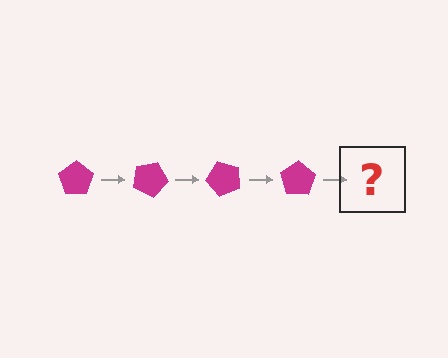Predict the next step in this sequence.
The next step is a magenta pentagon rotated 100 degrees.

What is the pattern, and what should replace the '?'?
The pattern is that the pentagon rotates 25 degrees each step. The '?' should be a magenta pentagon rotated 100 degrees.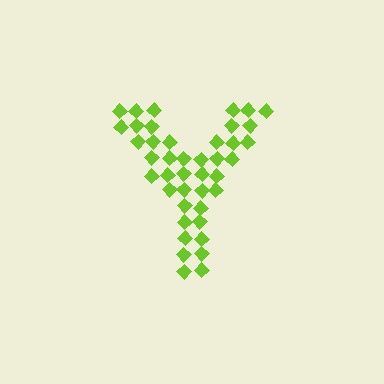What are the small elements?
The small elements are diamonds.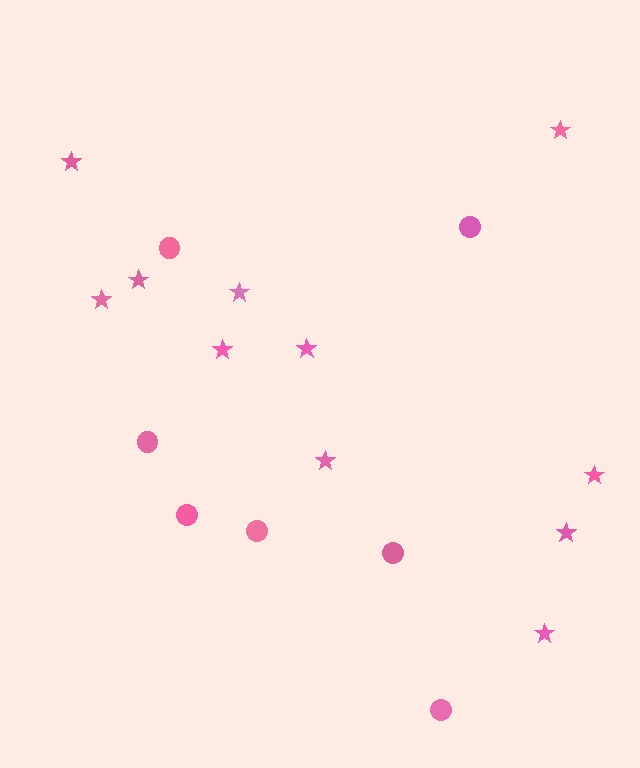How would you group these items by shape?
There are 2 groups: one group of circles (7) and one group of stars (11).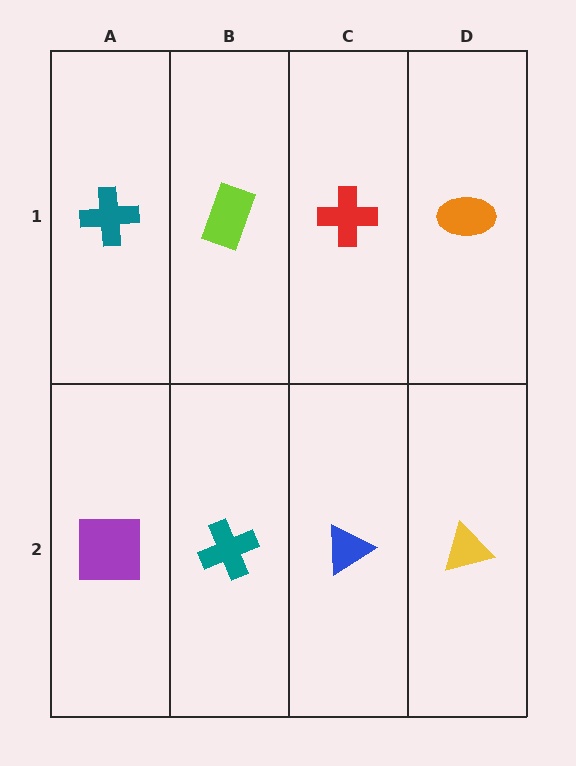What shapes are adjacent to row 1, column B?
A teal cross (row 2, column B), a teal cross (row 1, column A), a red cross (row 1, column C).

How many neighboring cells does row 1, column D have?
2.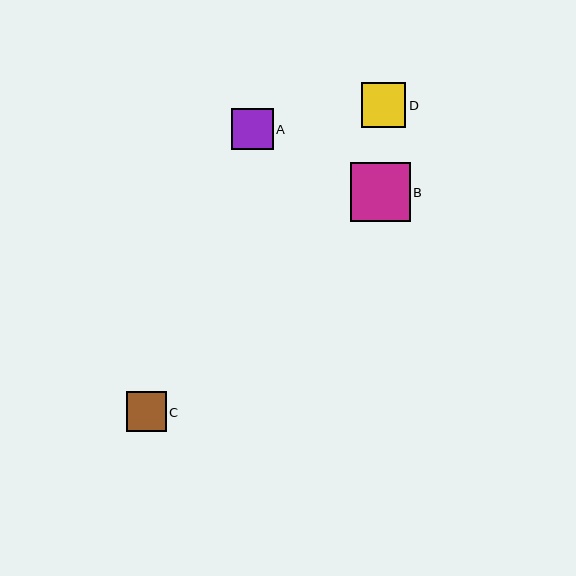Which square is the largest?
Square B is the largest with a size of approximately 60 pixels.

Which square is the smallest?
Square C is the smallest with a size of approximately 40 pixels.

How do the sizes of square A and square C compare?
Square A and square C are approximately the same size.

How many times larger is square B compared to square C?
Square B is approximately 1.5 times the size of square C.